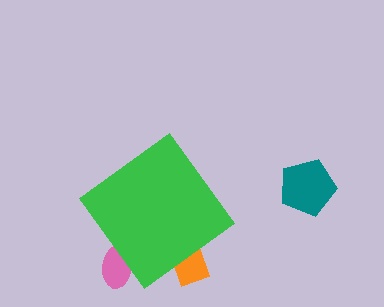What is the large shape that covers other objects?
A green diamond.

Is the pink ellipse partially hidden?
Yes, the pink ellipse is partially hidden behind the green diamond.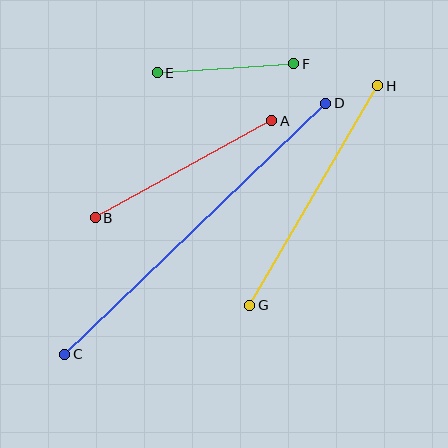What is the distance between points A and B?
The distance is approximately 202 pixels.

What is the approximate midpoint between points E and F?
The midpoint is at approximately (226, 68) pixels.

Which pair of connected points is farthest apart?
Points C and D are farthest apart.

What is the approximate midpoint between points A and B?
The midpoint is at approximately (184, 169) pixels.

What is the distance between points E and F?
The distance is approximately 137 pixels.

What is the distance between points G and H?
The distance is approximately 254 pixels.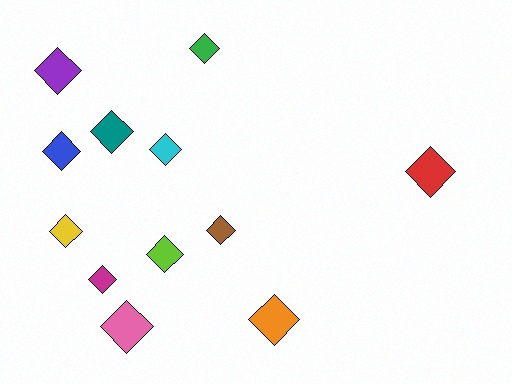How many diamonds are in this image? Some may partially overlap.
There are 12 diamonds.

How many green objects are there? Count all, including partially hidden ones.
There is 1 green object.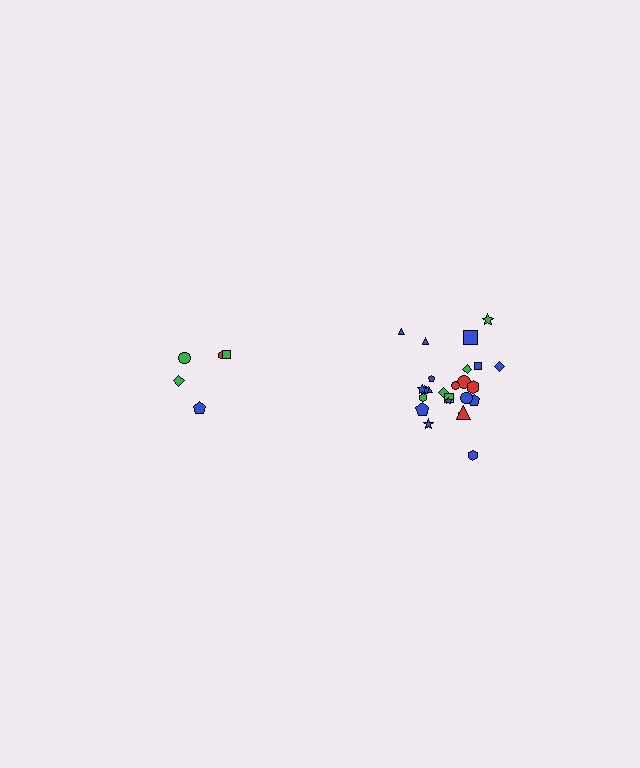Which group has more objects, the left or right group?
The right group.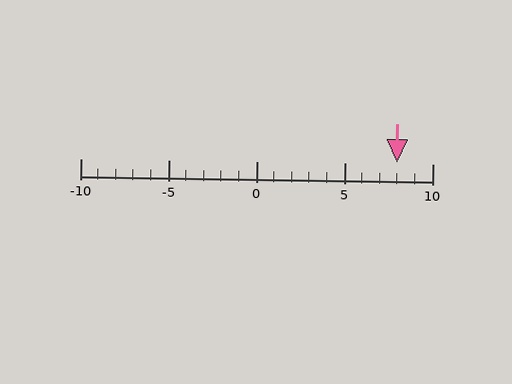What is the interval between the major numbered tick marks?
The major tick marks are spaced 5 units apart.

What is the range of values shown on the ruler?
The ruler shows values from -10 to 10.